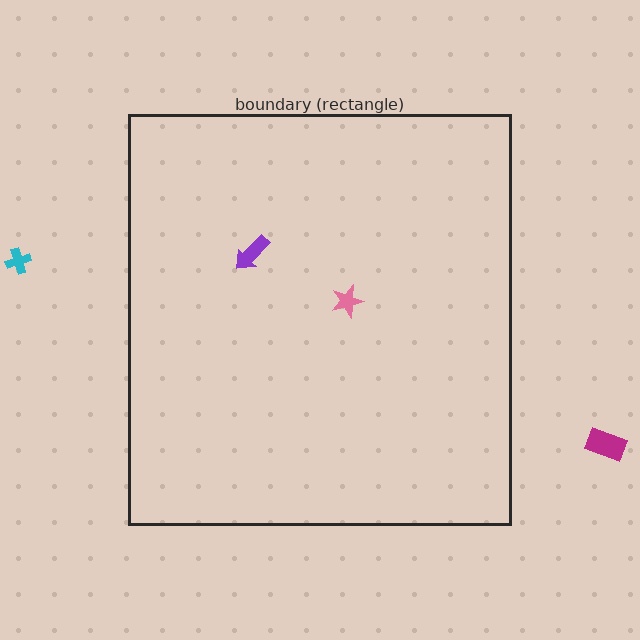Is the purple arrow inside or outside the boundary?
Inside.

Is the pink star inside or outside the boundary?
Inside.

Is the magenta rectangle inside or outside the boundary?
Outside.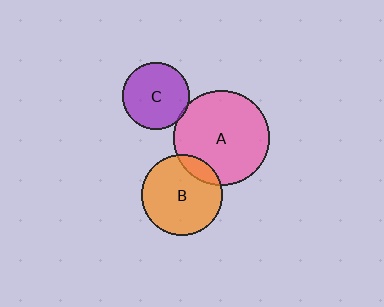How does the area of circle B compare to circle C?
Approximately 1.5 times.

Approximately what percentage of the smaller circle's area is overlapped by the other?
Approximately 15%.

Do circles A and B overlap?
Yes.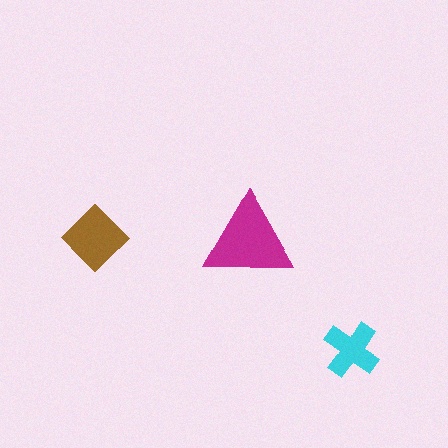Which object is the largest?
The magenta triangle.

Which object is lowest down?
The cyan cross is bottommost.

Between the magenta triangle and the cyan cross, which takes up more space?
The magenta triangle.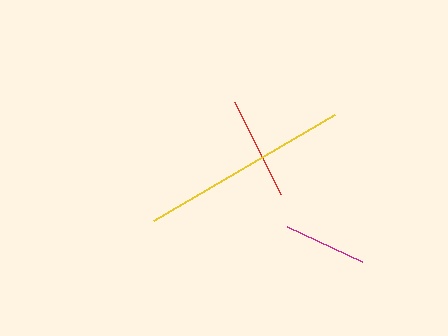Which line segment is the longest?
The yellow line is the longest at approximately 210 pixels.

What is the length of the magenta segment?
The magenta segment is approximately 83 pixels long.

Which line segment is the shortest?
The magenta line is the shortest at approximately 83 pixels.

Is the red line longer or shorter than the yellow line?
The yellow line is longer than the red line.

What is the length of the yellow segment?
The yellow segment is approximately 210 pixels long.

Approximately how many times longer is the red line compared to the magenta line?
The red line is approximately 1.2 times the length of the magenta line.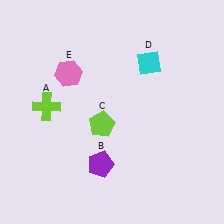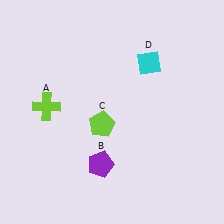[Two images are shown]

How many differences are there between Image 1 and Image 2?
There is 1 difference between the two images.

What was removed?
The pink hexagon (E) was removed in Image 2.